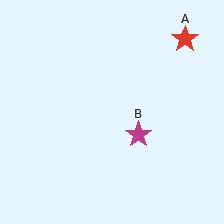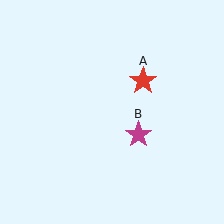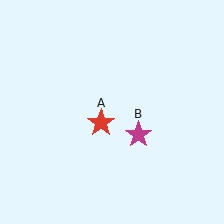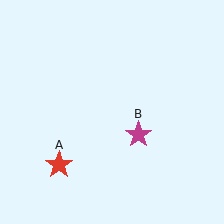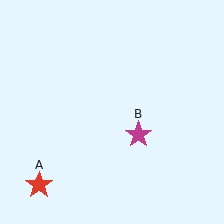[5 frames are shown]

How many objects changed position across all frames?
1 object changed position: red star (object A).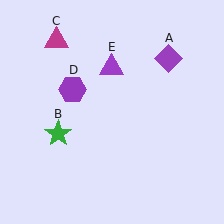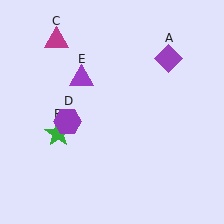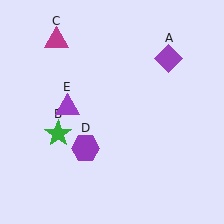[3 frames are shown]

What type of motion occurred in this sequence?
The purple hexagon (object D), purple triangle (object E) rotated counterclockwise around the center of the scene.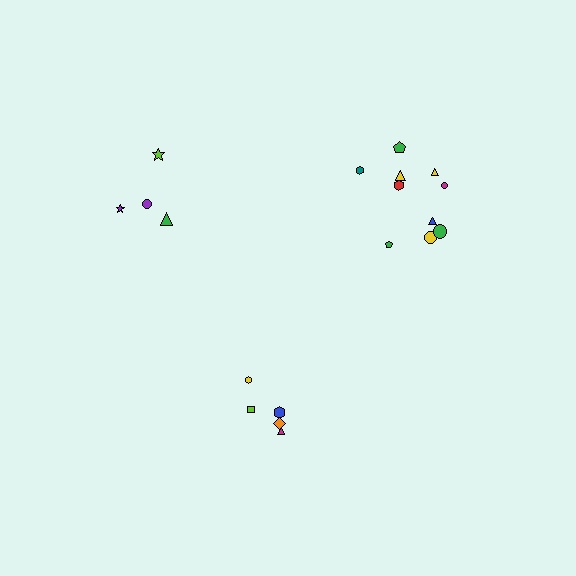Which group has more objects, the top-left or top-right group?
The top-right group.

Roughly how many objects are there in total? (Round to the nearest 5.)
Roughly 20 objects in total.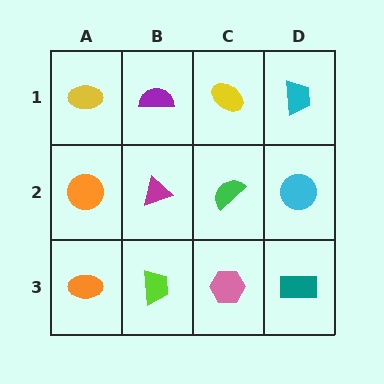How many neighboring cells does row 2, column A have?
3.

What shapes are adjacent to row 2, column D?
A cyan trapezoid (row 1, column D), a teal rectangle (row 3, column D), a green semicircle (row 2, column C).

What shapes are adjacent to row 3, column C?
A green semicircle (row 2, column C), a lime trapezoid (row 3, column B), a teal rectangle (row 3, column D).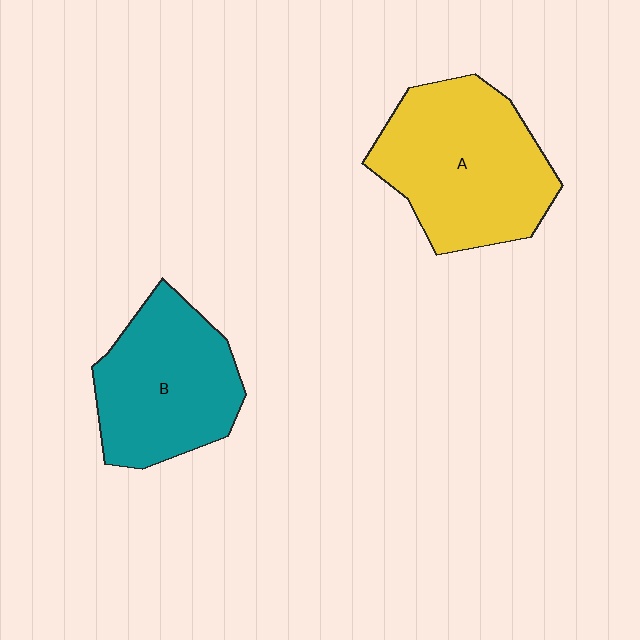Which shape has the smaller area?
Shape B (teal).